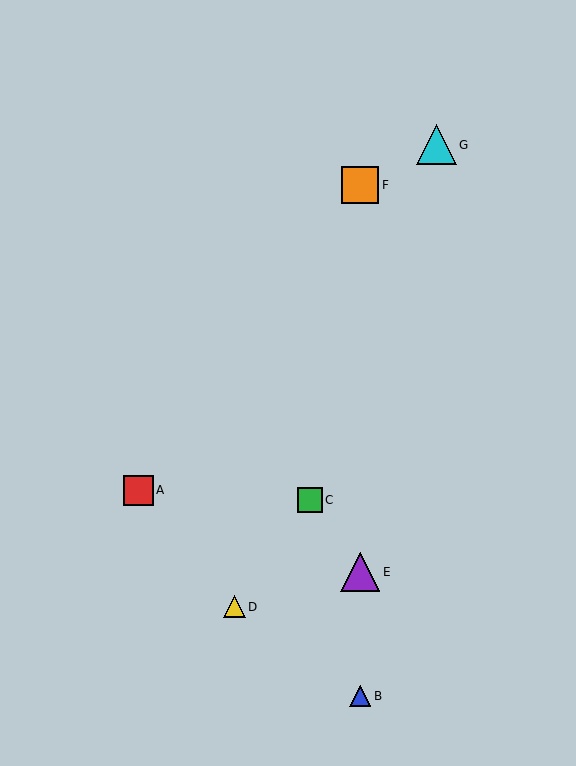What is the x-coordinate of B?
Object B is at x≈360.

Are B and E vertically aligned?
Yes, both are at x≈360.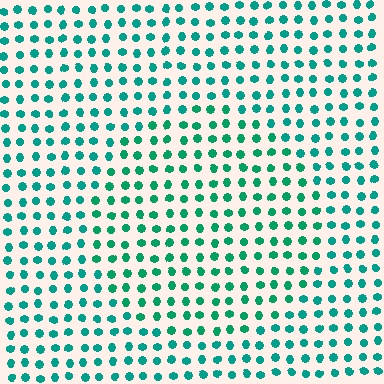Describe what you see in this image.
The image is filled with small teal elements in a uniform arrangement. A circle-shaped region is visible where the elements are tinted to a slightly different hue, forming a subtle color boundary.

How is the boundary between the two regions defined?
The boundary is defined purely by a slight shift in hue (about 15 degrees). Spacing, size, and orientation are identical on both sides.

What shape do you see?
I see a circle.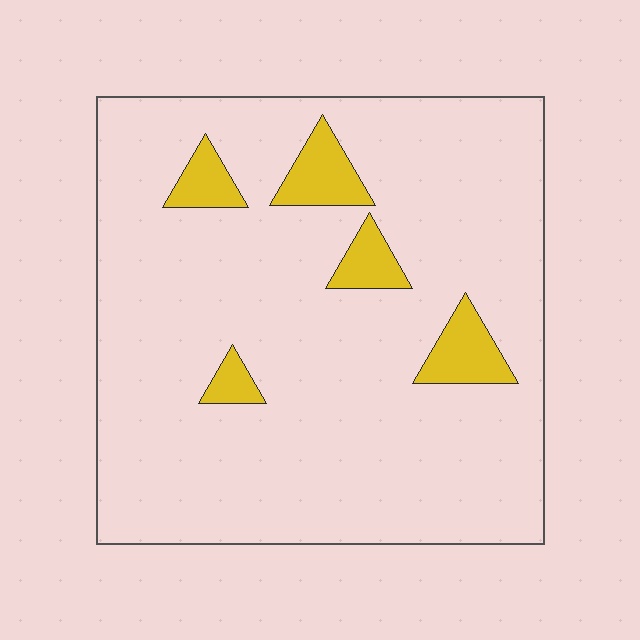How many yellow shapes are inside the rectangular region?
5.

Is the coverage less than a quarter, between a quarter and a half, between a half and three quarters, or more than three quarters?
Less than a quarter.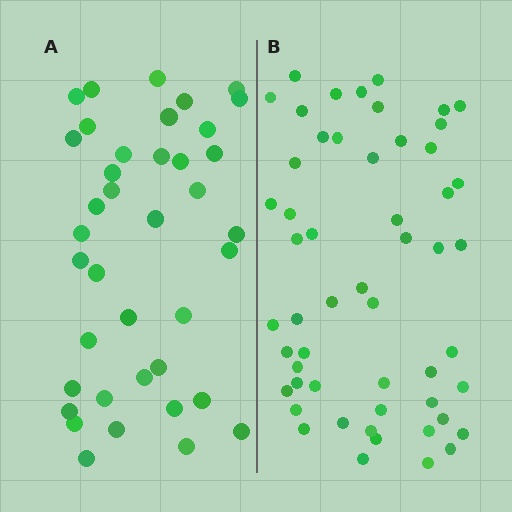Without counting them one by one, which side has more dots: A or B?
Region B (the right region) has more dots.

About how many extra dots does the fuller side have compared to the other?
Region B has approximately 15 more dots than region A.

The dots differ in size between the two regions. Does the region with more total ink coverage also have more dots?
No. Region A has more total ink coverage because its dots are larger, but region B actually contains more individual dots. Total area can be misleading — the number of items is what matters here.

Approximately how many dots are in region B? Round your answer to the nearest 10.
About 50 dots. (The exact count is 54, which rounds to 50.)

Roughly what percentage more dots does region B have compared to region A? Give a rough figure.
About 40% more.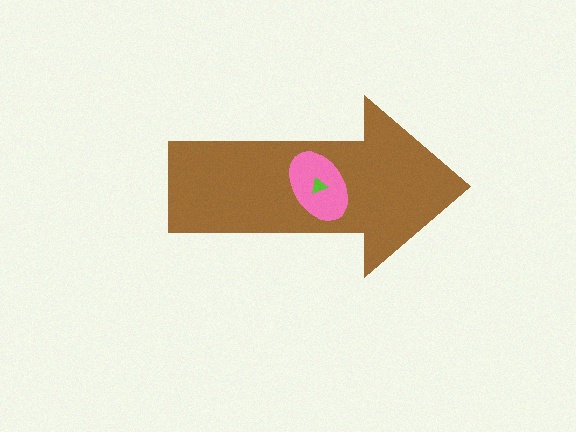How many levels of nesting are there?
3.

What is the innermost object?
The lime triangle.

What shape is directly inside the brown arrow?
The pink ellipse.